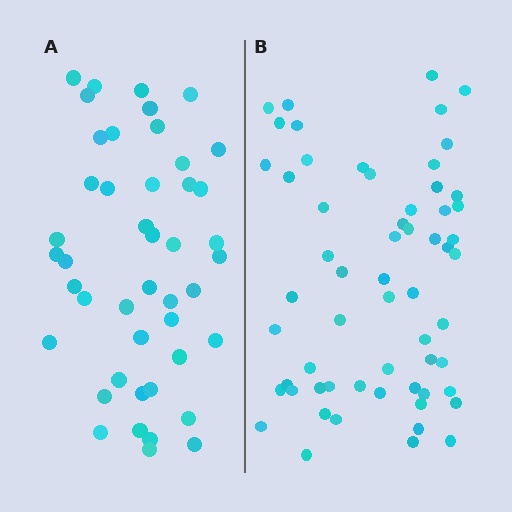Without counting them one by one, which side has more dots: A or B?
Region B (the right region) has more dots.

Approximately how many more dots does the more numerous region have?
Region B has approximately 15 more dots than region A.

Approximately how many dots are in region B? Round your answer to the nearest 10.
About 60 dots.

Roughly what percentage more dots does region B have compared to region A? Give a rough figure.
About 35% more.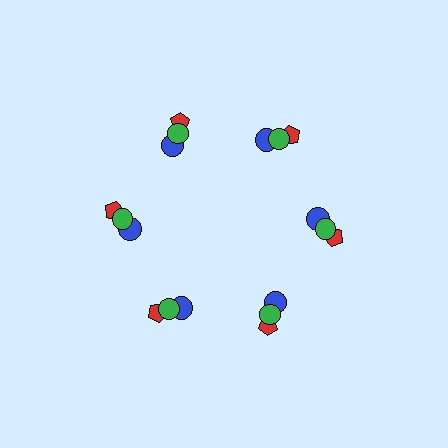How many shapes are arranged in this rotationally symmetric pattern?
There are 18 shapes, arranged in 6 groups of 3.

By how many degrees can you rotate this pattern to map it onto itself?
The pattern maps onto itself every 60 degrees of rotation.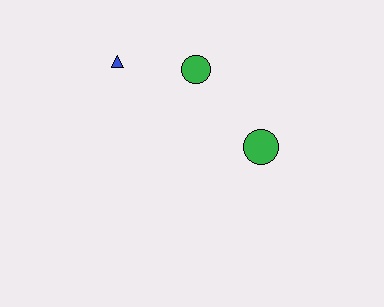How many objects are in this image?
There are 3 objects.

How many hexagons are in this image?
There are no hexagons.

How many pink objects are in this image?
There are no pink objects.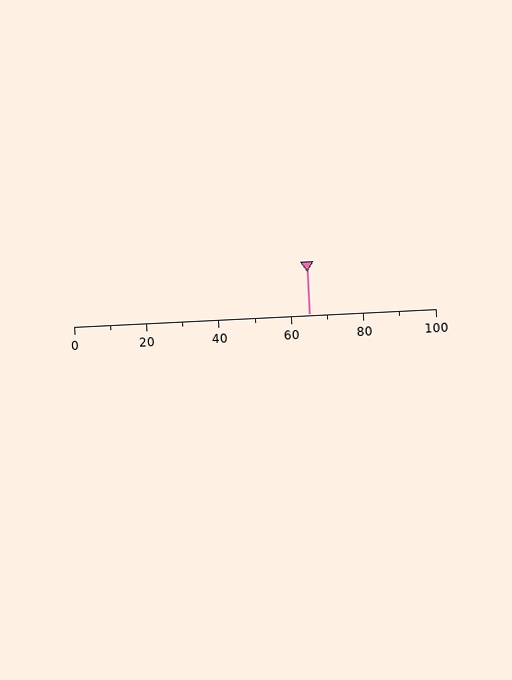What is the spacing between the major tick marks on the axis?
The major ticks are spaced 20 apart.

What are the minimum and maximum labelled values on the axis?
The axis runs from 0 to 100.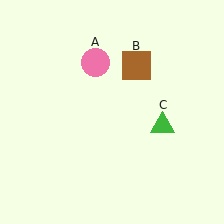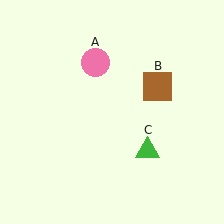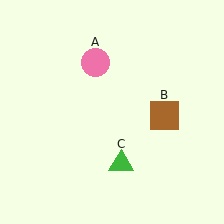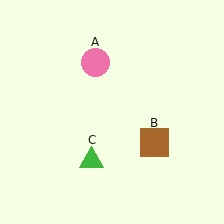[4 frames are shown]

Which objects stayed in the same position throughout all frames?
Pink circle (object A) remained stationary.